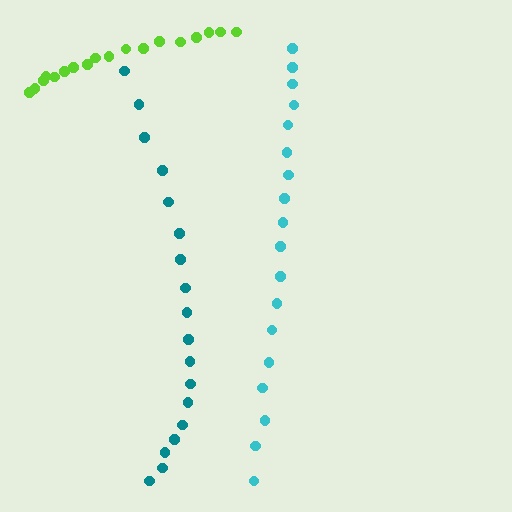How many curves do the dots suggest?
There are 3 distinct paths.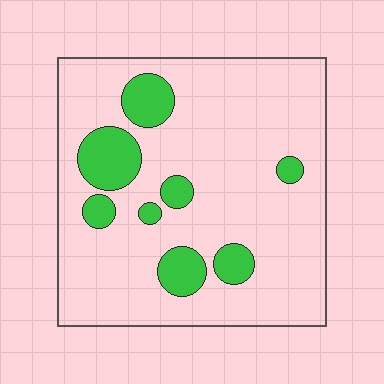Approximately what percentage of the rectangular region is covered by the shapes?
Approximately 15%.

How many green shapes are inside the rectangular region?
8.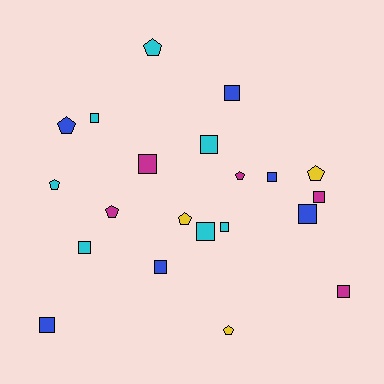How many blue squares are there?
There are 5 blue squares.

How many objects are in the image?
There are 21 objects.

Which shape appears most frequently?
Square, with 13 objects.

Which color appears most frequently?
Cyan, with 7 objects.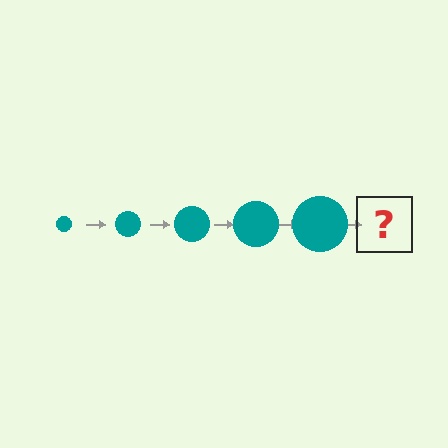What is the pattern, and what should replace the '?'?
The pattern is that the circle gets progressively larger each step. The '?' should be a teal circle, larger than the previous one.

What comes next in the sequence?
The next element should be a teal circle, larger than the previous one.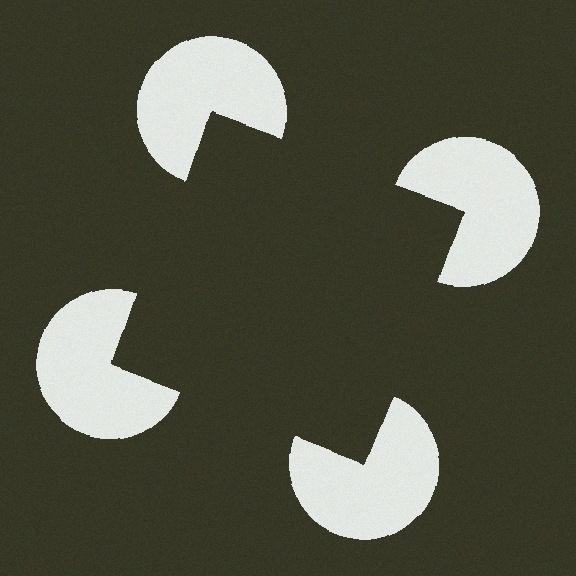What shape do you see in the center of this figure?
An illusory square — its edges are inferred from the aligned wedge cuts in the pac-man discs, not physically drawn.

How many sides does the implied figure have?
4 sides.